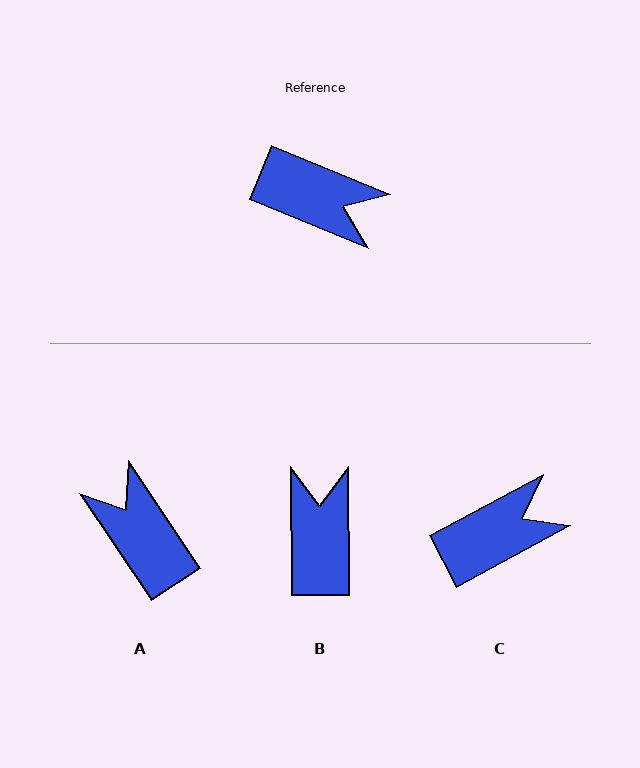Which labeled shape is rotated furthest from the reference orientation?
A, about 146 degrees away.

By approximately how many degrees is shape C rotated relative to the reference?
Approximately 51 degrees counter-clockwise.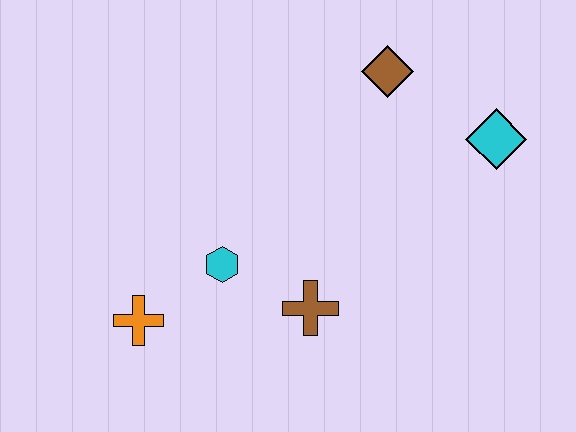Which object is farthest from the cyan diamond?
The orange cross is farthest from the cyan diamond.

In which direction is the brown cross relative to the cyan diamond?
The brown cross is to the left of the cyan diamond.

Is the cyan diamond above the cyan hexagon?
Yes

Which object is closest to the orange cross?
The cyan hexagon is closest to the orange cross.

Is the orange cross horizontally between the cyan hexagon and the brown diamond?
No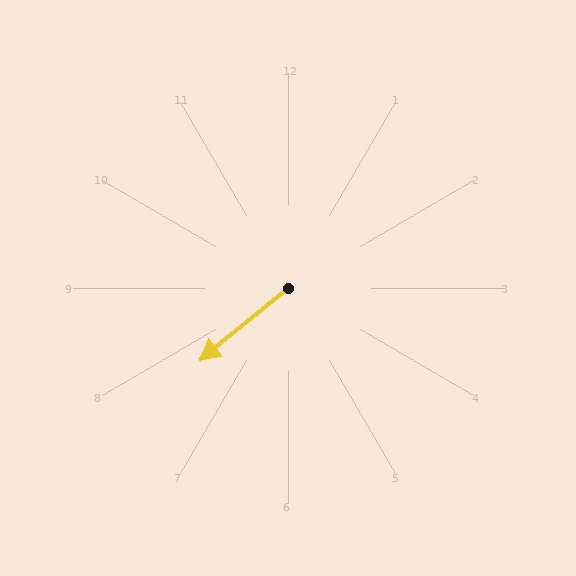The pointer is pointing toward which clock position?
Roughly 8 o'clock.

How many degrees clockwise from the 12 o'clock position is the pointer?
Approximately 231 degrees.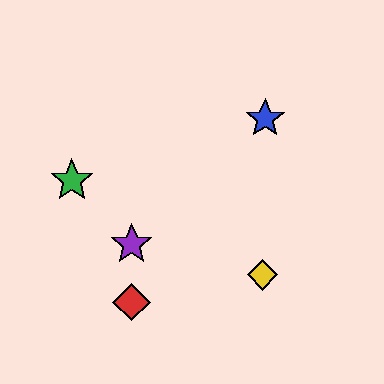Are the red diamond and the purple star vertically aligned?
Yes, both are at x≈132.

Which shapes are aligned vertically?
The red diamond, the purple star are aligned vertically.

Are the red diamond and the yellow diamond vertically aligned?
No, the red diamond is at x≈132 and the yellow diamond is at x≈263.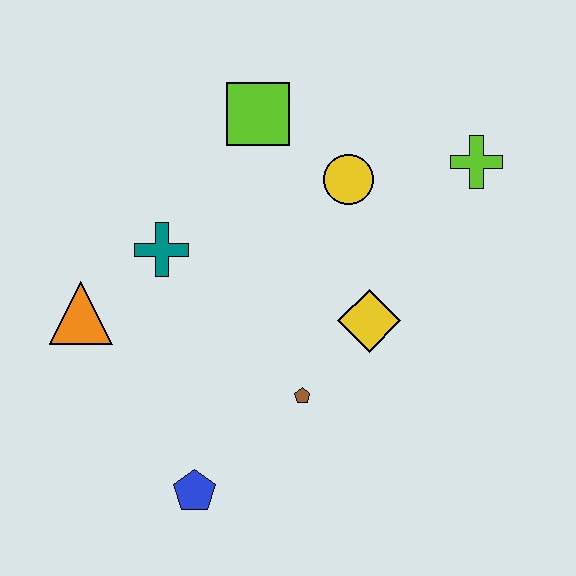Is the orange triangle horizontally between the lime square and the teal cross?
No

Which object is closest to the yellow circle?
The lime square is closest to the yellow circle.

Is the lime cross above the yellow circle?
Yes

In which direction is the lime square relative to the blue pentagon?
The lime square is above the blue pentagon.